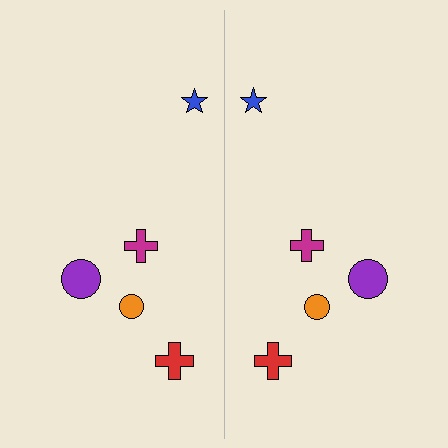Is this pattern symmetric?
Yes, this pattern has bilateral (reflection) symmetry.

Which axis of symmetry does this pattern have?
The pattern has a vertical axis of symmetry running through the center of the image.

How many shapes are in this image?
There are 10 shapes in this image.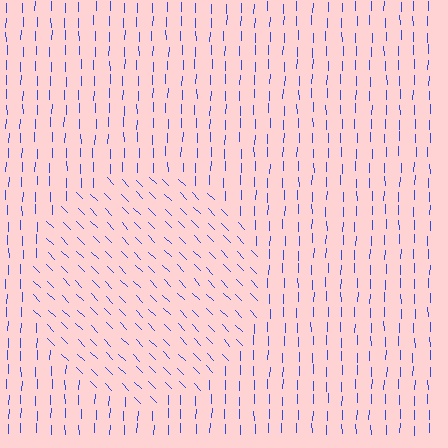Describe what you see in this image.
The image is filled with small blue line segments. A circle region in the image has lines oriented differently from the surrounding lines, creating a visible texture boundary.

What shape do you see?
I see a circle.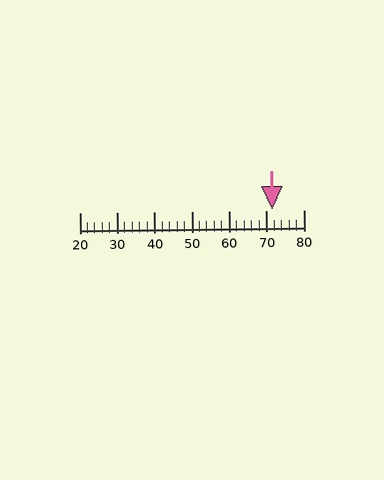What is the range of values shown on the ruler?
The ruler shows values from 20 to 80.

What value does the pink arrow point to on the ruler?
The pink arrow points to approximately 72.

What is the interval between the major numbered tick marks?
The major tick marks are spaced 10 units apart.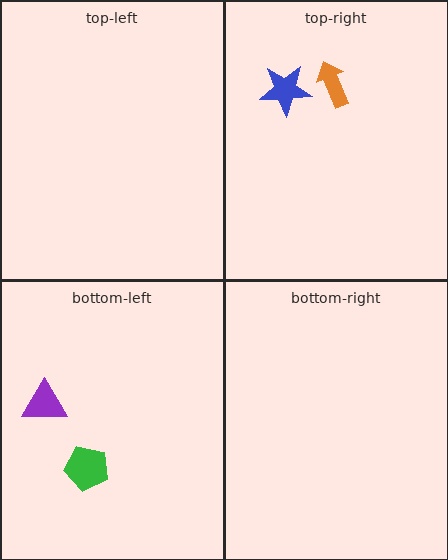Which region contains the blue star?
The top-right region.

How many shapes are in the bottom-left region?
2.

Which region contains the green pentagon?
The bottom-left region.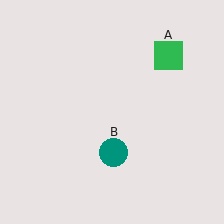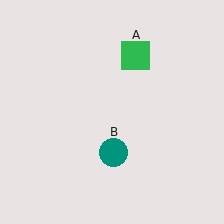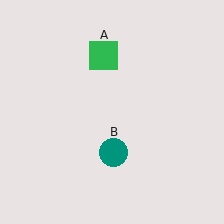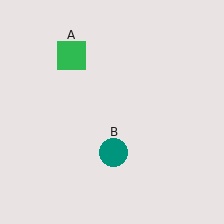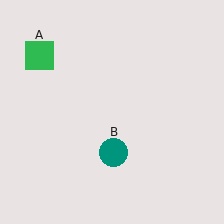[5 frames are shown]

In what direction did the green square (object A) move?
The green square (object A) moved left.